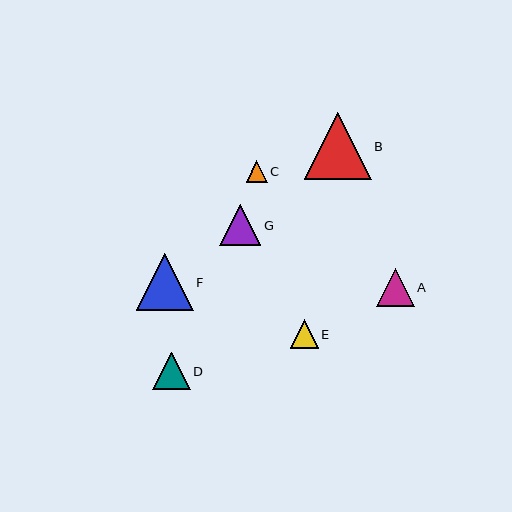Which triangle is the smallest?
Triangle C is the smallest with a size of approximately 21 pixels.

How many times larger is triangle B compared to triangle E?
Triangle B is approximately 2.4 times the size of triangle E.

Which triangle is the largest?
Triangle B is the largest with a size of approximately 67 pixels.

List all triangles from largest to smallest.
From largest to smallest: B, F, G, A, D, E, C.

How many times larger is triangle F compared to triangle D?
Triangle F is approximately 1.5 times the size of triangle D.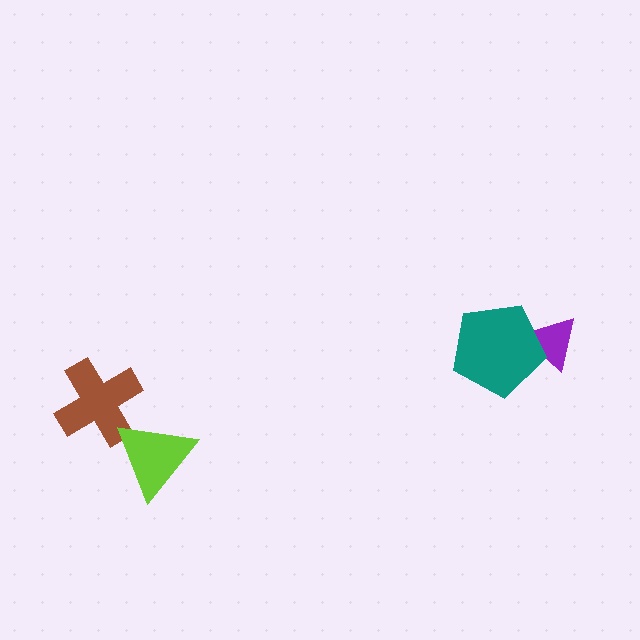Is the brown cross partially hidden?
Yes, it is partially covered by another shape.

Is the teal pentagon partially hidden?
No, no other shape covers it.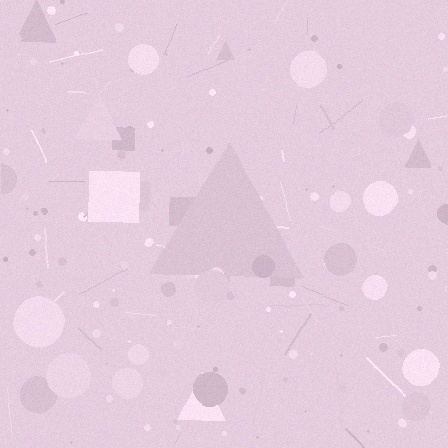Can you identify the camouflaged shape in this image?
The camouflaged shape is a triangle.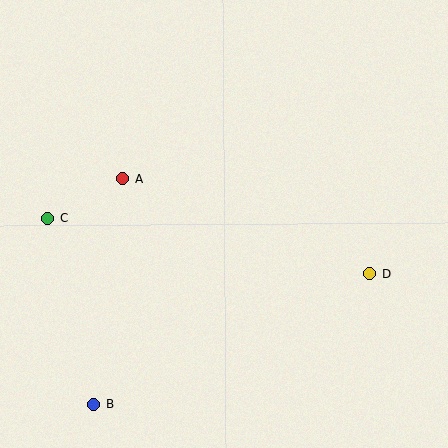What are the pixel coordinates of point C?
Point C is at (48, 219).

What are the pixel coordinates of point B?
Point B is at (94, 404).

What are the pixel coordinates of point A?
Point A is at (122, 179).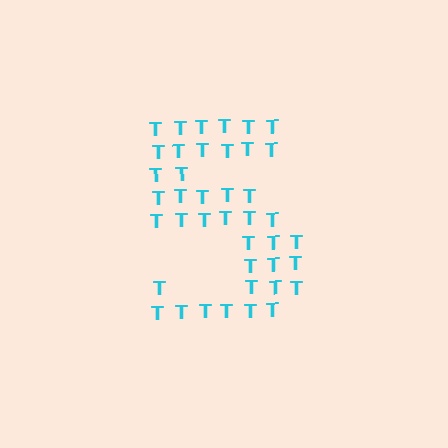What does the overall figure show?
The overall figure shows the digit 5.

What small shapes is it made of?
It is made of small letter T's.